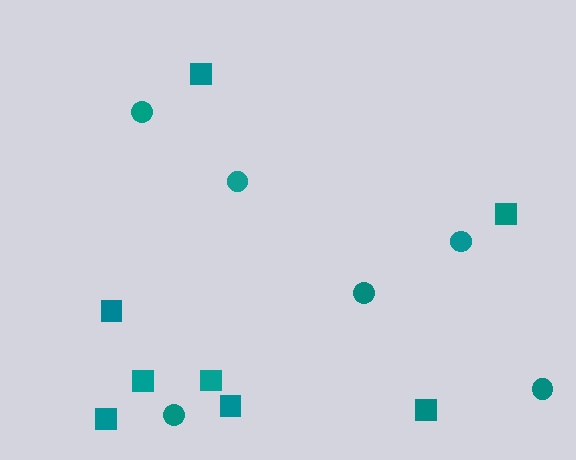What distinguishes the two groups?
There are 2 groups: one group of circles (6) and one group of squares (8).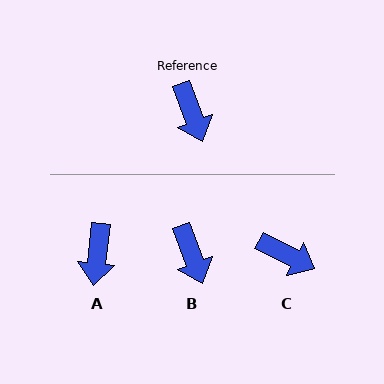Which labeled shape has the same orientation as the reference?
B.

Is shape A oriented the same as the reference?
No, it is off by about 27 degrees.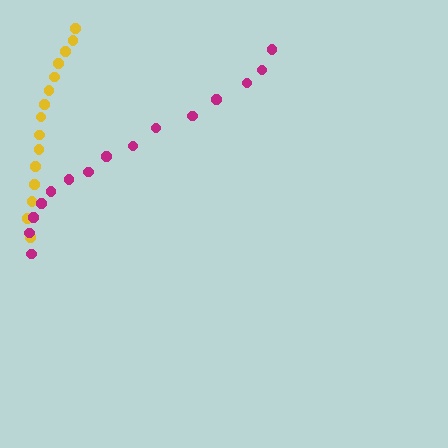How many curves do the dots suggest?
There are 2 distinct paths.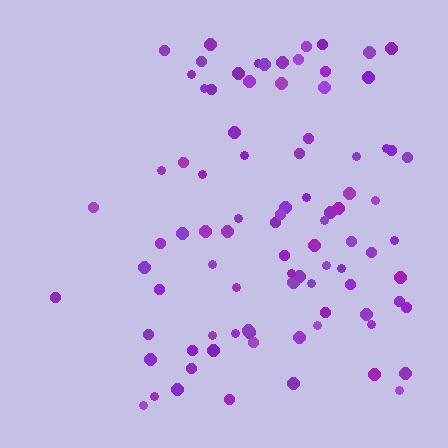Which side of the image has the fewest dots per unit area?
The left.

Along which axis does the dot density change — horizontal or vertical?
Horizontal.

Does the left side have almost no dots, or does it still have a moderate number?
Still a moderate number, just noticeably fewer than the right.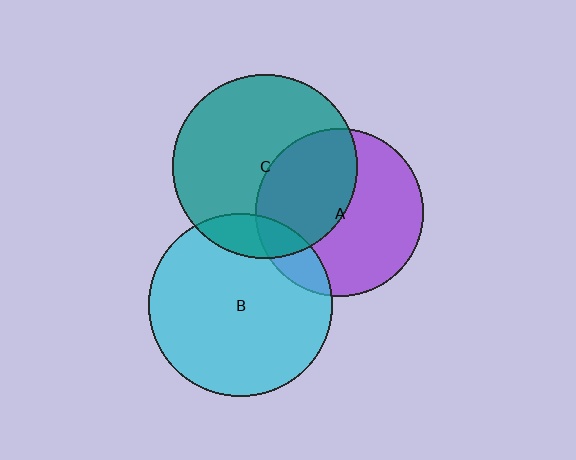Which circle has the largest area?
Circle C (teal).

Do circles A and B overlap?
Yes.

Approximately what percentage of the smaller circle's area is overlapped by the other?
Approximately 15%.